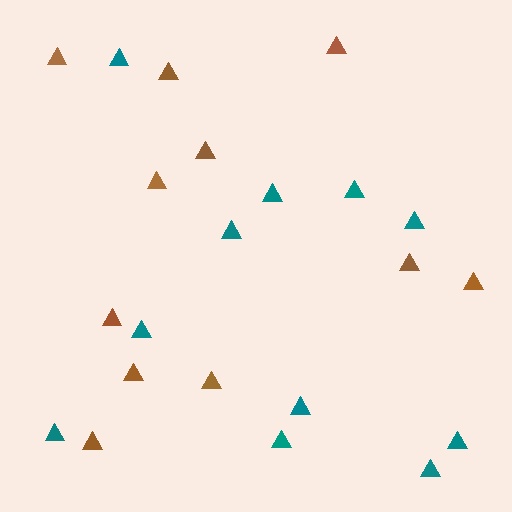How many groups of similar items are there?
There are 2 groups: one group of brown triangles (11) and one group of teal triangles (11).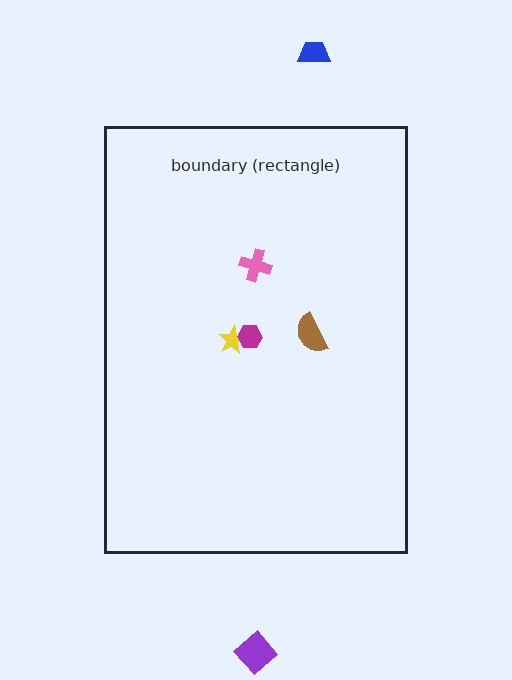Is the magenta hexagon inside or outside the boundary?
Inside.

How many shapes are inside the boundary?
4 inside, 2 outside.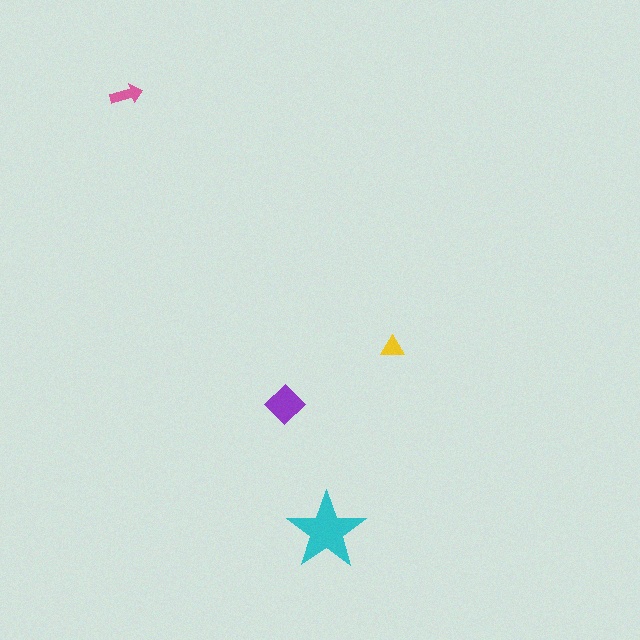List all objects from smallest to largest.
The yellow triangle, the pink arrow, the purple diamond, the cyan star.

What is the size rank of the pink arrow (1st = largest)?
3rd.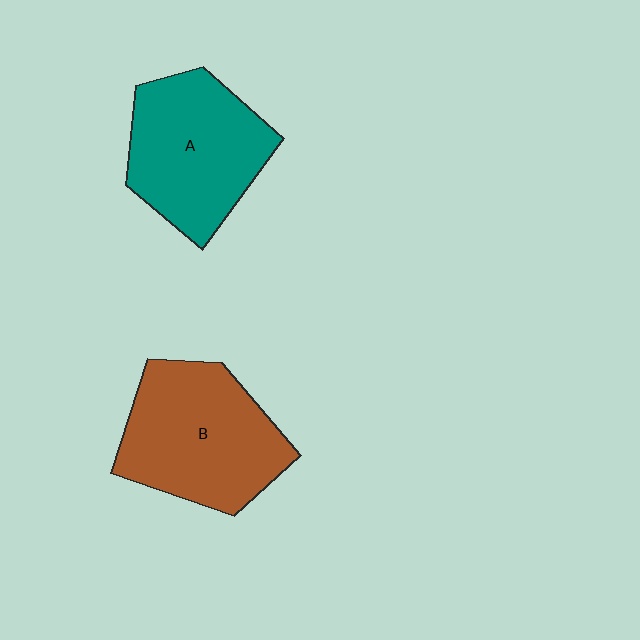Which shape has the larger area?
Shape B (brown).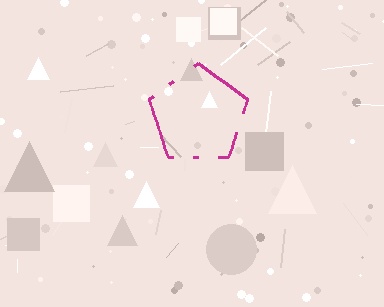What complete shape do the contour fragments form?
The contour fragments form a pentagon.